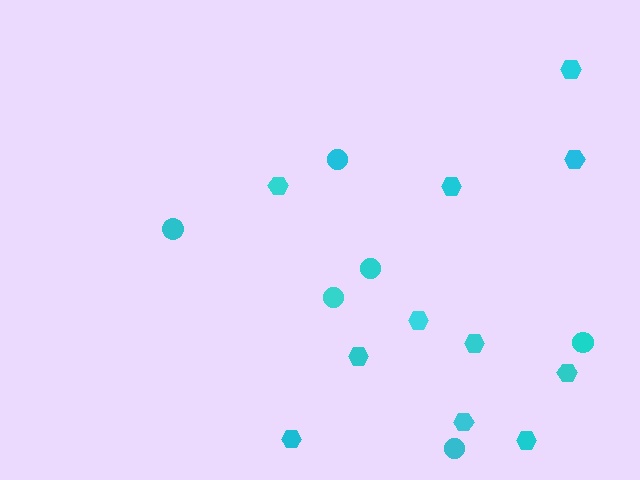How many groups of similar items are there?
There are 2 groups: one group of hexagons (11) and one group of circles (6).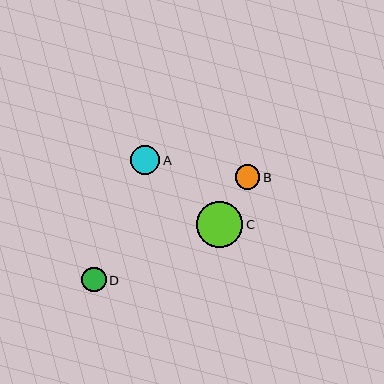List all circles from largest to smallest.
From largest to smallest: C, A, B, D.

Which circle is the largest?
Circle C is the largest with a size of approximately 46 pixels.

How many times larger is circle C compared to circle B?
Circle C is approximately 1.9 times the size of circle B.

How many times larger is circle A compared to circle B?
Circle A is approximately 1.2 times the size of circle B.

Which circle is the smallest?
Circle D is the smallest with a size of approximately 24 pixels.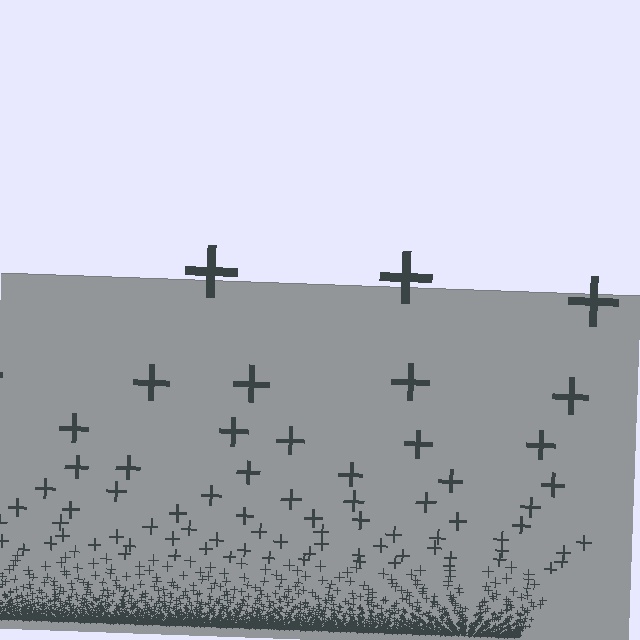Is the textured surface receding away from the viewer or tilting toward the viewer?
The surface appears to tilt toward the viewer. Texture elements get larger and sparser toward the top.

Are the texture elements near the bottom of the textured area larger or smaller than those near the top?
Smaller. The gradient is inverted — elements near the bottom are smaller and denser.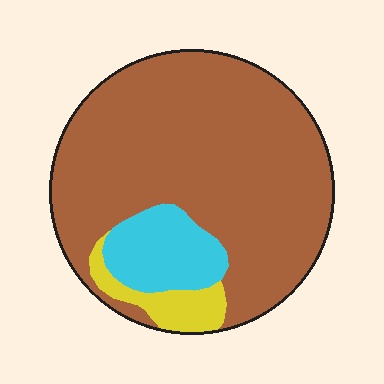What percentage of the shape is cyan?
Cyan takes up about one eighth (1/8) of the shape.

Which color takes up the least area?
Yellow, at roughly 5%.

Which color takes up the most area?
Brown, at roughly 80%.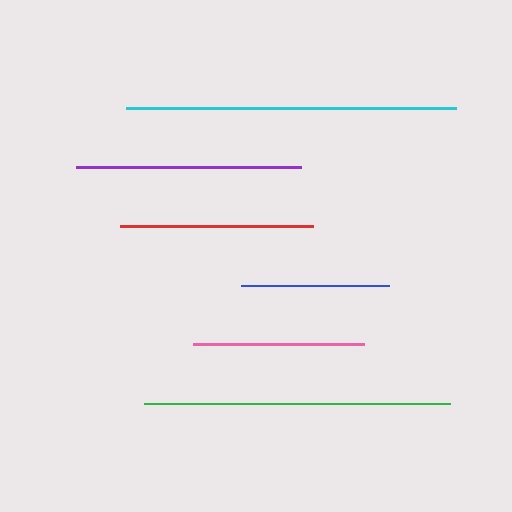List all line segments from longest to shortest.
From longest to shortest: cyan, green, purple, red, pink, blue.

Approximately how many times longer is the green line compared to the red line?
The green line is approximately 1.6 times the length of the red line.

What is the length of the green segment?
The green segment is approximately 305 pixels long.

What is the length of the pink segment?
The pink segment is approximately 172 pixels long.